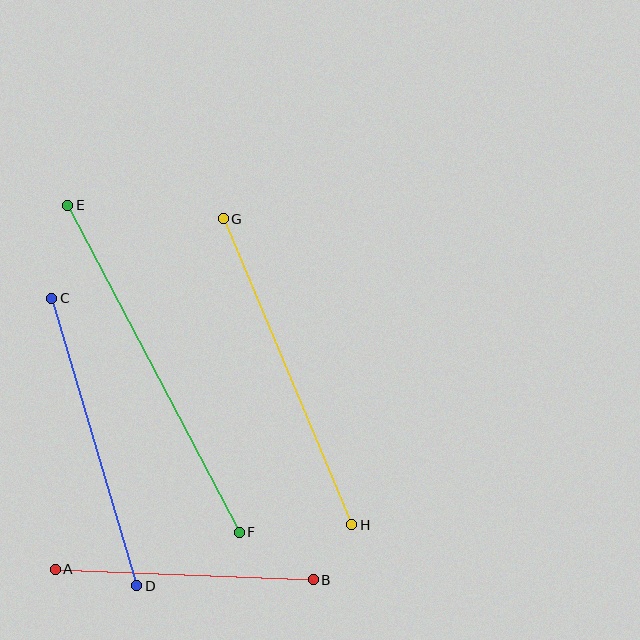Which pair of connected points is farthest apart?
Points E and F are farthest apart.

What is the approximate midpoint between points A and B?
The midpoint is at approximately (184, 574) pixels.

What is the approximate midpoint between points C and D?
The midpoint is at approximately (94, 442) pixels.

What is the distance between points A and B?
The distance is approximately 258 pixels.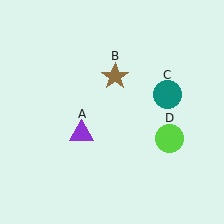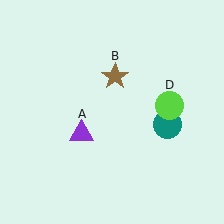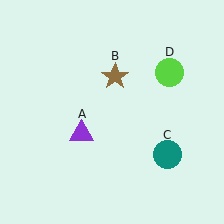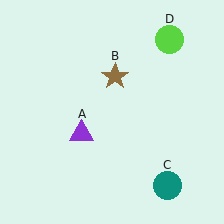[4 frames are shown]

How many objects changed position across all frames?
2 objects changed position: teal circle (object C), lime circle (object D).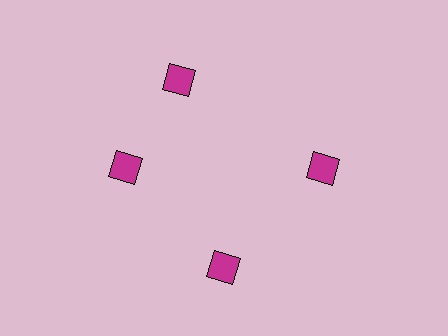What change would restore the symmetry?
The symmetry would be restored by rotating it back into even spacing with its neighbors so that all 4 diamonds sit at equal angles and equal distance from the center.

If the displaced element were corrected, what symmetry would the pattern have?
It would have 4-fold rotational symmetry — the pattern would map onto itself every 90 degrees.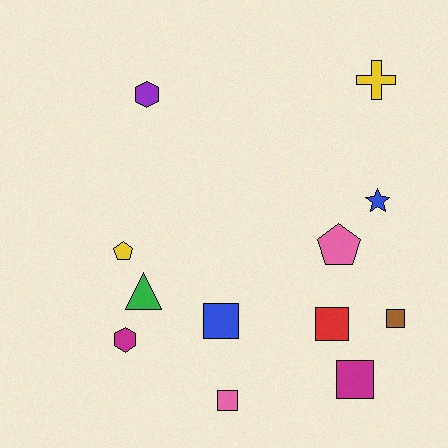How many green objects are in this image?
There is 1 green object.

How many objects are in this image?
There are 12 objects.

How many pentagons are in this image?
There are 2 pentagons.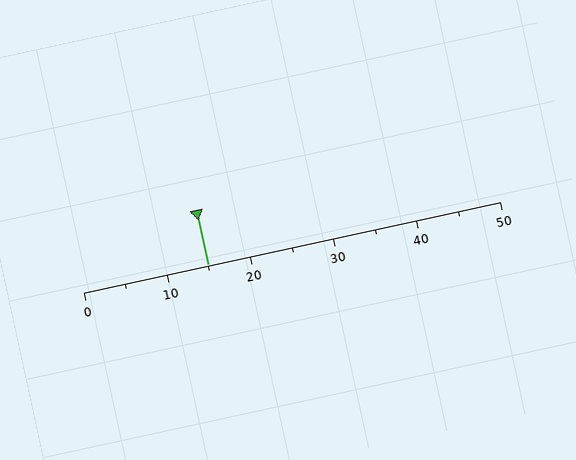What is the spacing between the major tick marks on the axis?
The major ticks are spaced 10 apart.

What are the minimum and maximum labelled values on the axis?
The axis runs from 0 to 50.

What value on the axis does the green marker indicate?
The marker indicates approximately 15.